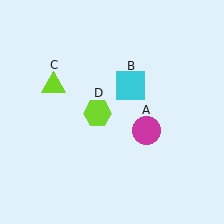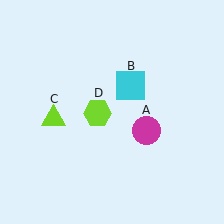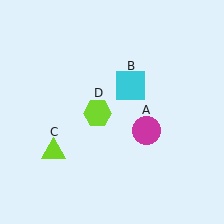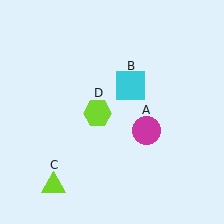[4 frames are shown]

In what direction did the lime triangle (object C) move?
The lime triangle (object C) moved down.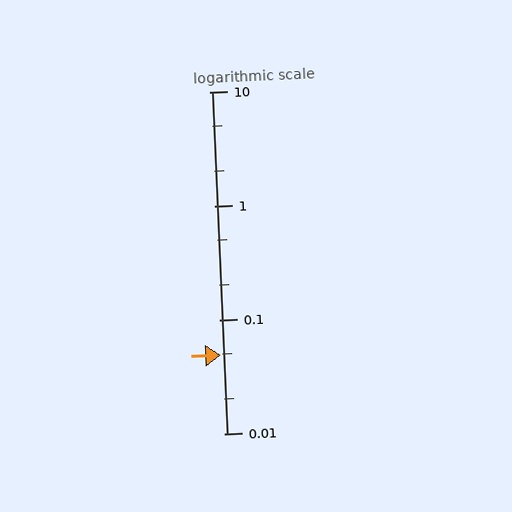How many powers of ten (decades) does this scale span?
The scale spans 3 decades, from 0.01 to 10.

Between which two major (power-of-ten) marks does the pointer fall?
The pointer is between 0.01 and 0.1.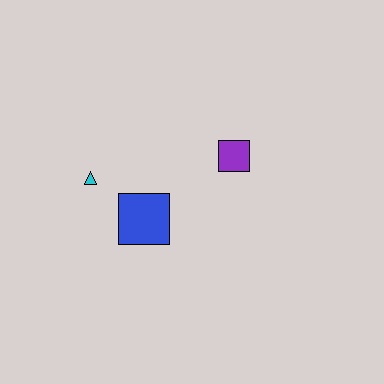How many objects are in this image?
There are 3 objects.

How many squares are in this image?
There are 2 squares.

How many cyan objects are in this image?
There is 1 cyan object.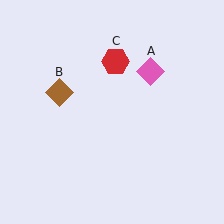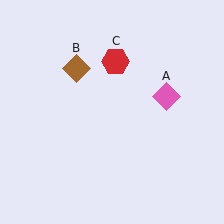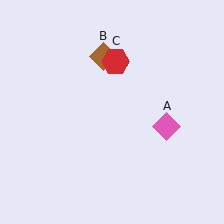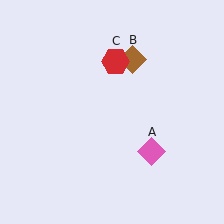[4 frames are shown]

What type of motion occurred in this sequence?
The pink diamond (object A), brown diamond (object B) rotated clockwise around the center of the scene.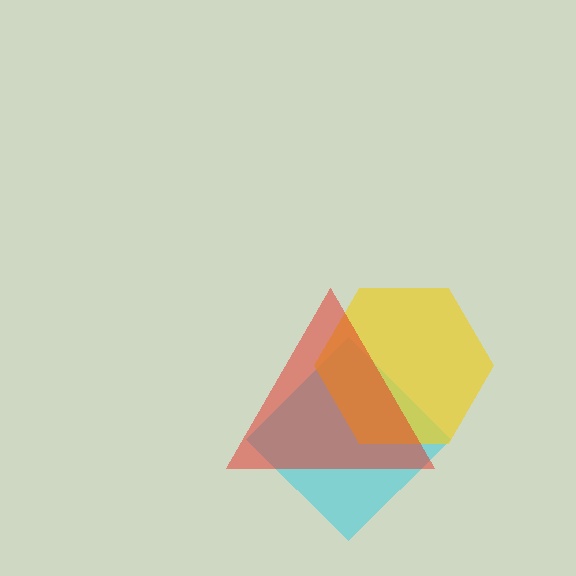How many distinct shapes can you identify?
There are 3 distinct shapes: a cyan diamond, a yellow hexagon, a red triangle.